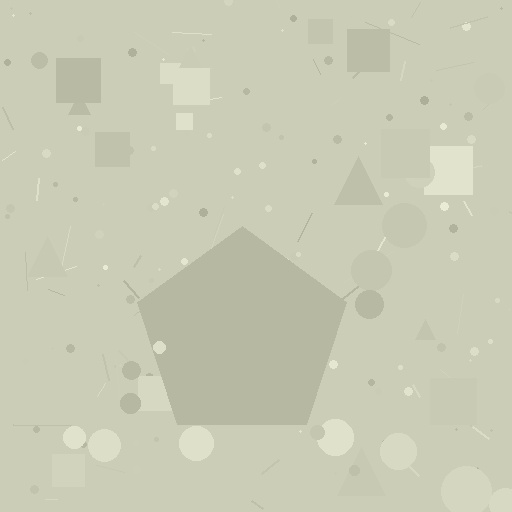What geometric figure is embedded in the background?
A pentagon is embedded in the background.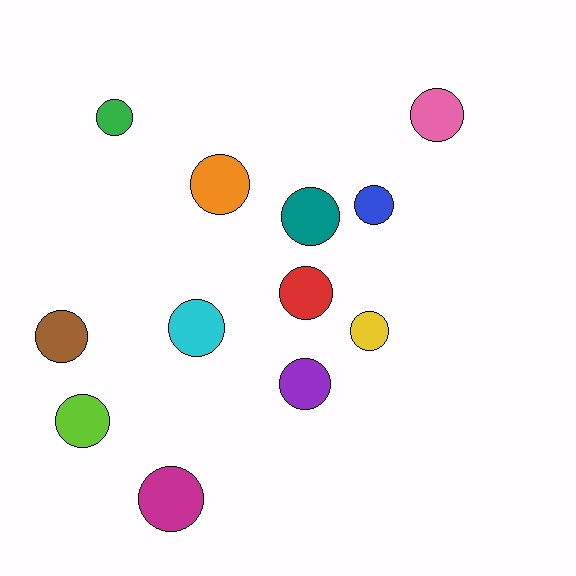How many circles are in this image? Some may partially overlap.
There are 12 circles.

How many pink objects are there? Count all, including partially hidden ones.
There is 1 pink object.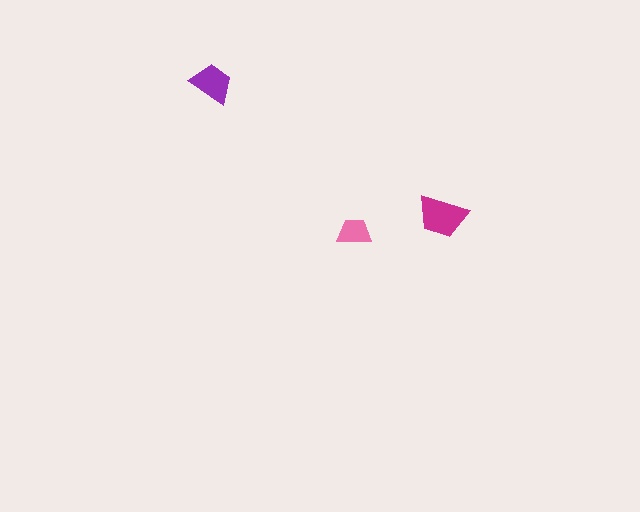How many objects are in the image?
There are 3 objects in the image.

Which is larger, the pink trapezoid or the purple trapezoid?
The purple one.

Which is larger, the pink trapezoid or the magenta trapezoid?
The magenta one.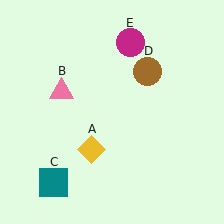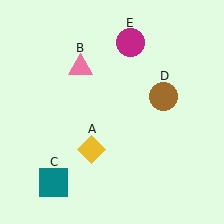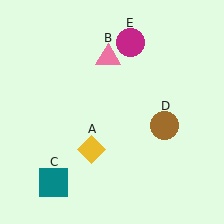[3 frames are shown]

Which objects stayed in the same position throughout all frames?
Yellow diamond (object A) and teal square (object C) and magenta circle (object E) remained stationary.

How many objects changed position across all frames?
2 objects changed position: pink triangle (object B), brown circle (object D).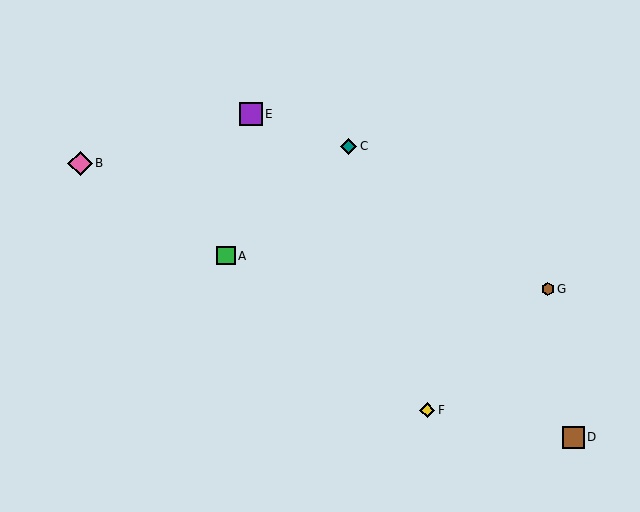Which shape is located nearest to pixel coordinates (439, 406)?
The yellow diamond (labeled F) at (427, 410) is nearest to that location.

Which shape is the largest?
The pink diamond (labeled B) is the largest.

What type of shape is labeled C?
Shape C is a teal diamond.